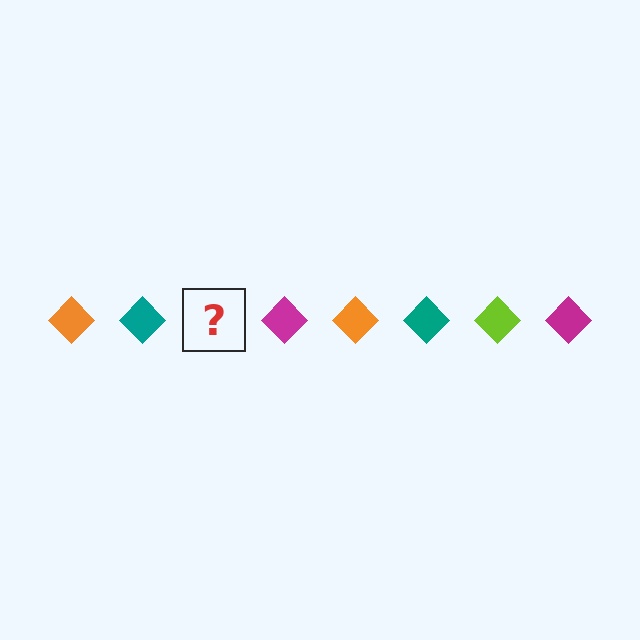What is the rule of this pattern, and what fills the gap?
The rule is that the pattern cycles through orange, teal, lime, magenta diamonds. The gap should be filled with a lime diamond.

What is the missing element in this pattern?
The missing element is a lime diamond.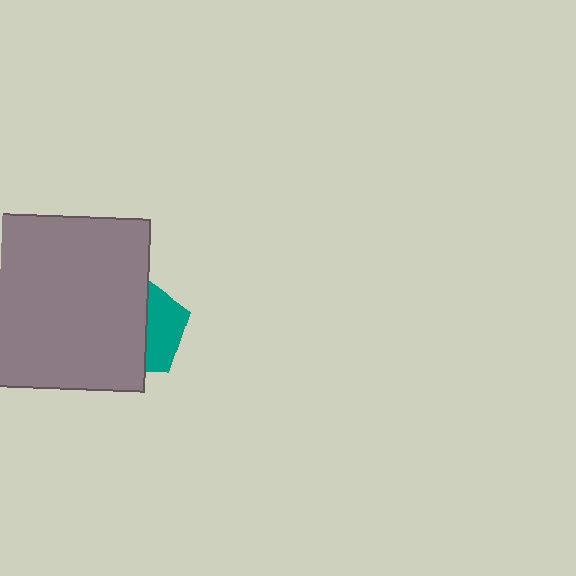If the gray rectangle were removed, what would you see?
You would see the complete teal pentagon.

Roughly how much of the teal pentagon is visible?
A small part of it is visible (roughly 38%).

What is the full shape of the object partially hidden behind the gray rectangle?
The partially hidden object is a teal pentagon.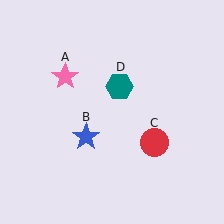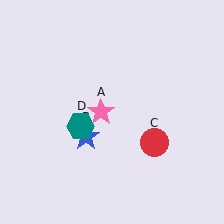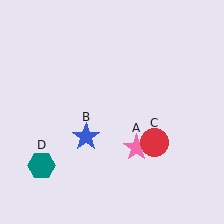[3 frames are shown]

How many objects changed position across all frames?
2 objects changed position: pink star (object A), teal hexagon (object D).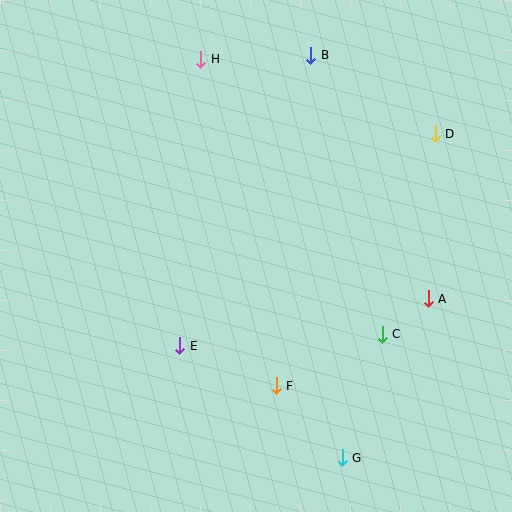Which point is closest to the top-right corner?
Point D is closest to the top-right corner.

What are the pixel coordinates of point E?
Point E is at (180, 346).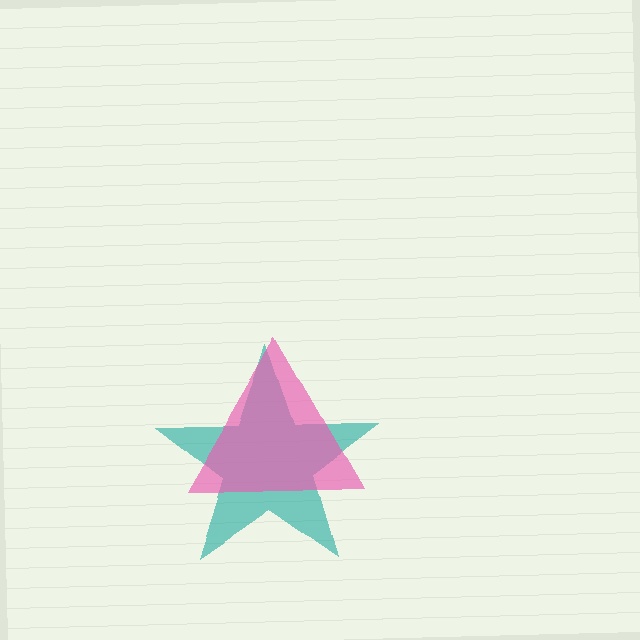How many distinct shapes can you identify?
There are 2 distinct shapes: a teal star, a pink triangle.